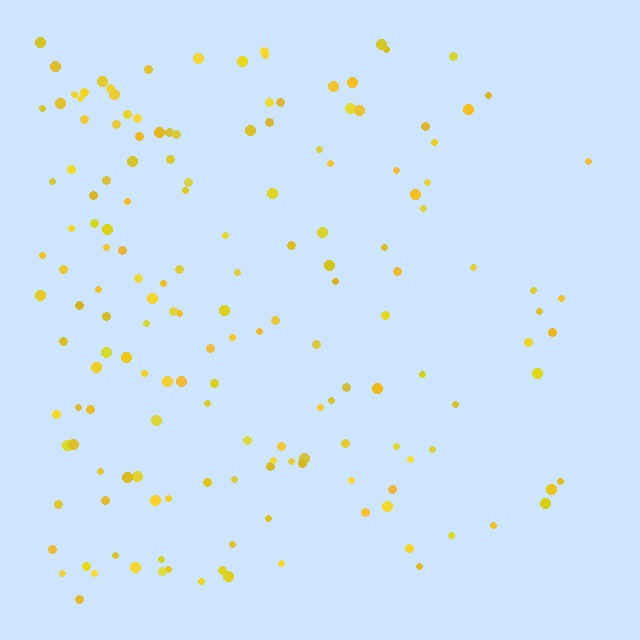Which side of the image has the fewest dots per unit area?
The right.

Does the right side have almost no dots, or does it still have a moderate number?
Still a moderate number, just noticeably fewer than the left.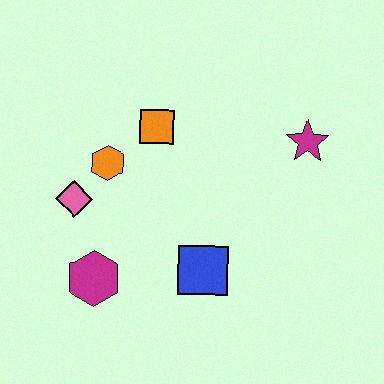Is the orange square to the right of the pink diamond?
Yes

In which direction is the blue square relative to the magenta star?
The blue square is below the magenta star.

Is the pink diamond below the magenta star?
Yes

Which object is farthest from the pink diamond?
The magenta star is farthest from the pink diamond.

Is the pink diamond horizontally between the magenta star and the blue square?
No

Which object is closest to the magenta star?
The orange square is closest to the magenta star.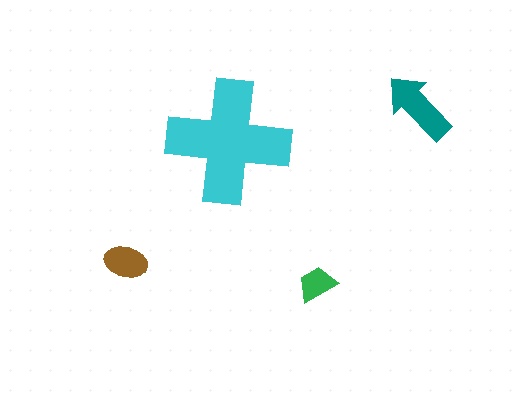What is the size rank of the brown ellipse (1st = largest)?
3rd.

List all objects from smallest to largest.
The green trapezoid, the brown ellipse, the teal arrow, the cyan cross.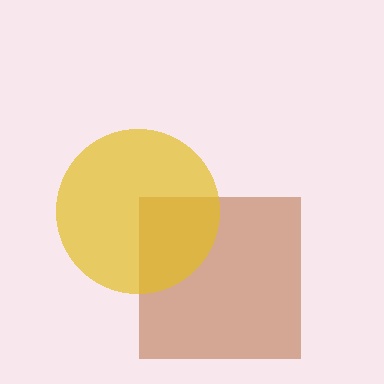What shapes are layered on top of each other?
The layered shapes are: a brown square, a yellow circle.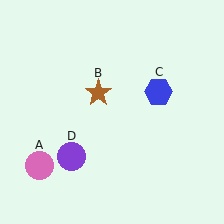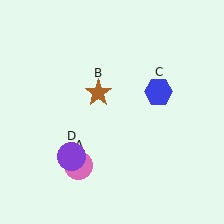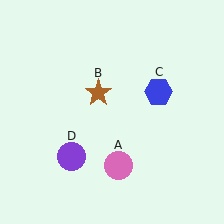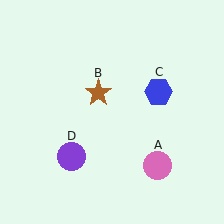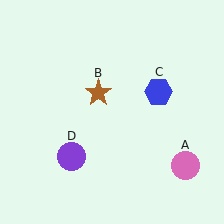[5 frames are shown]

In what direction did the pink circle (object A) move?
The pink circle (object A) moved right.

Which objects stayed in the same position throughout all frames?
Brown star (object B) and blue hexagon (object C) and purple circle (object D) remained stationary.